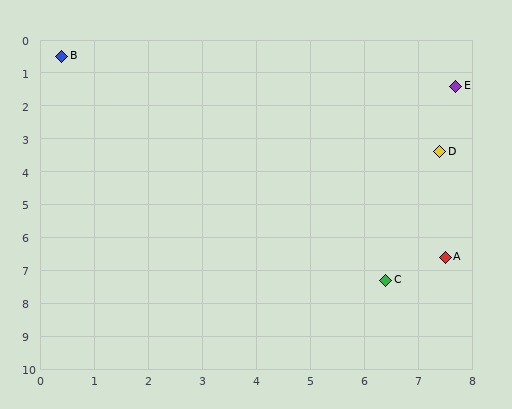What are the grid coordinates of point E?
Point E is at approximately (7.7, 1.4).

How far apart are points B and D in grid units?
Points B and D are about 7.6 grid units apart.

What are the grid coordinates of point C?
Point C is at approximately (6.4, 7.3).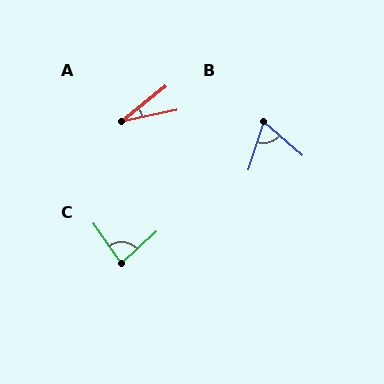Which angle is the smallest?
A, at approximately 27 degrees.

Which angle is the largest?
C, at approximately 82 degrees.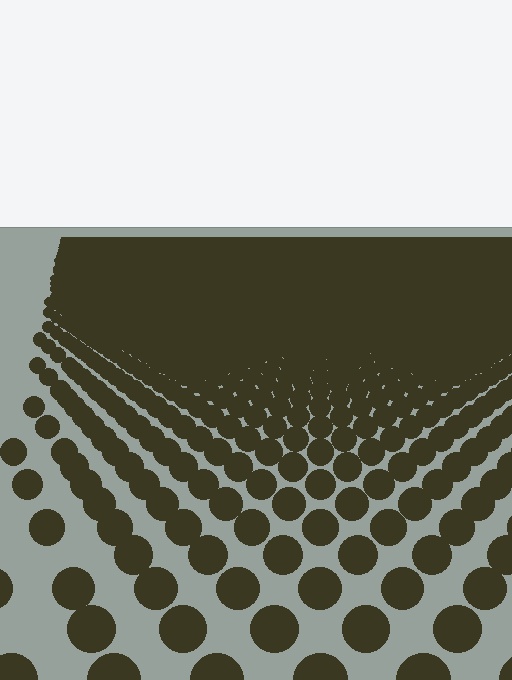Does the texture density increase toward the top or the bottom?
Density increases toward the top.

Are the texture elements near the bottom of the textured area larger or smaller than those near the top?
Larger. Near the bottom, elements are closer to the viewer and appear at a bigger on-screen size.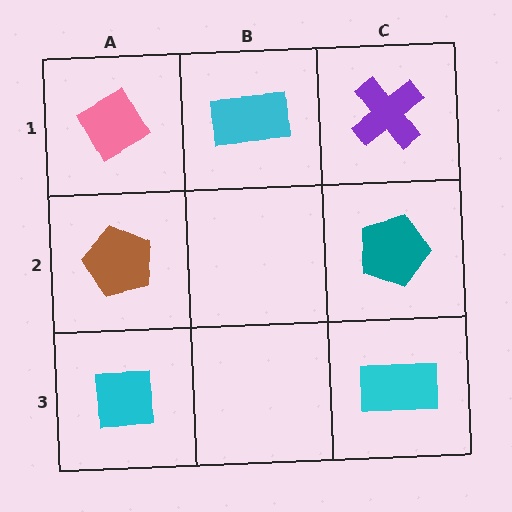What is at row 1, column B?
A cyan rectangle.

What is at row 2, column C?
A teal pentagon.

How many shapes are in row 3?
2 shapes.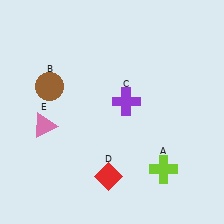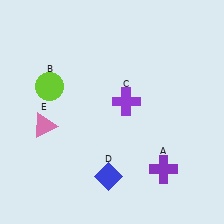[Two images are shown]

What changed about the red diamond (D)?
In Image 1, D is red. In Image 2, it changed to blue.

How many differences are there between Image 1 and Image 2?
There are 3 differences between the two images.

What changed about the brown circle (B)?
In Image 1, B is brown. In Image 2, it changed to lime.